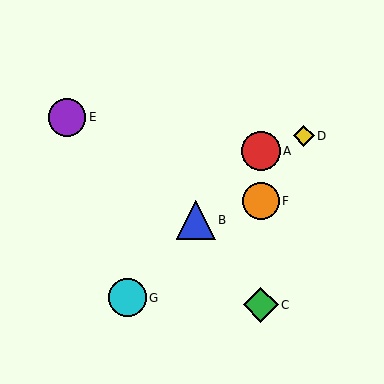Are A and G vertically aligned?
No, A is at x≈261 and G is at x≈127.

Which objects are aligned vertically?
Objects A, C, F are aligned vertically.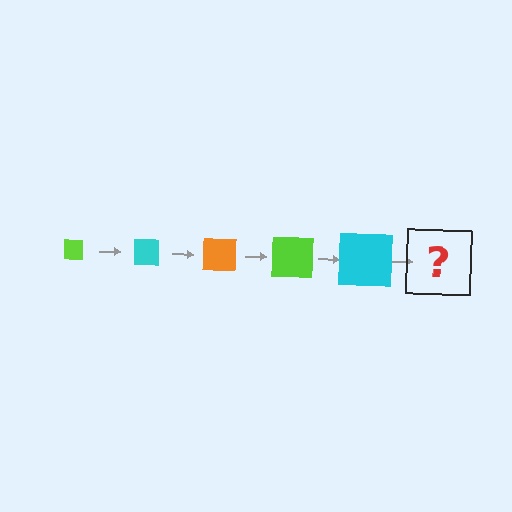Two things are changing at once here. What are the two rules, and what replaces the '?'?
The two rules are that the square grows larger each step and the color cycles through lime, cyan, and orange. The '?' should be an orange square, larger than the previous one.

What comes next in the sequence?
The next element should be an orange square, larger than the previous one.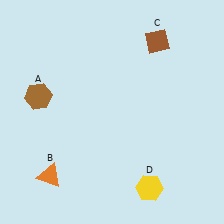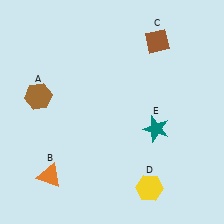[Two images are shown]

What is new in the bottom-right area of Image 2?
A teal star (E) was added in the bottom-right area of Image 2.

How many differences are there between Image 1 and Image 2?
There is 1 difference between the two images.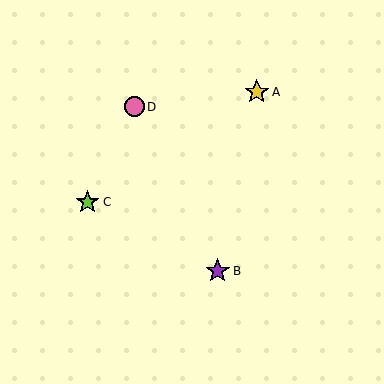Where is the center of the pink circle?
The center of the pink circle is at (134, 107).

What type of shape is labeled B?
Shape B is a purple star.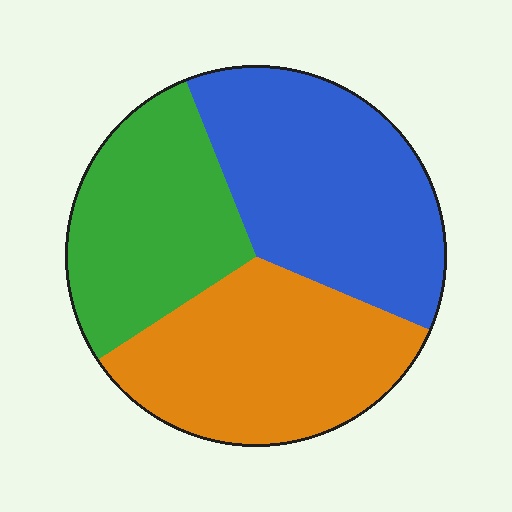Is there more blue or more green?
Blue.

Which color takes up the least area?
Green, at roughly 30%.